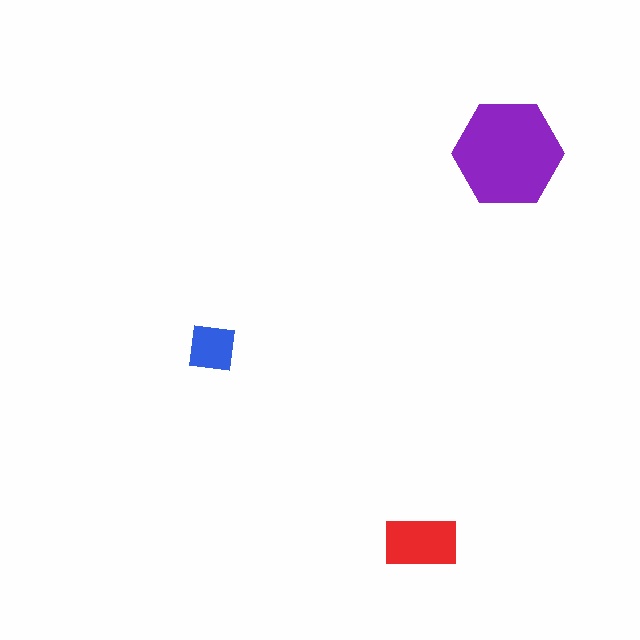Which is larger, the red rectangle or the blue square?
The red rectangle.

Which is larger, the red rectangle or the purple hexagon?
The purple hexagon.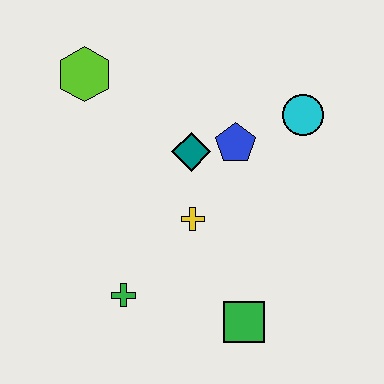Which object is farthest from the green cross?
The cyan circle is farthest from the green cross.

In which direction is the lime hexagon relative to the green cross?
The lime hexagon is above the green cross.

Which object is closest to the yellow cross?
The teal diamond is closest to the yellow cross.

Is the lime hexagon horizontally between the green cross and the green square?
No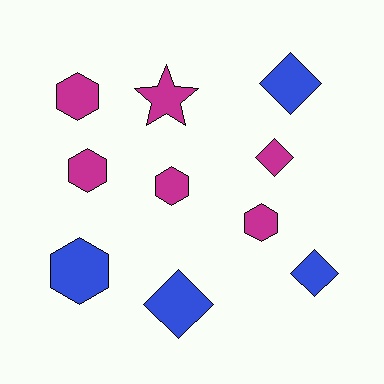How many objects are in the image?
There are 10 objects.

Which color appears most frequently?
Magenta, with 6 objects.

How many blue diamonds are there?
There are 3 blue diamonds.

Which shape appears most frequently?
Hexagon, with 5 objects.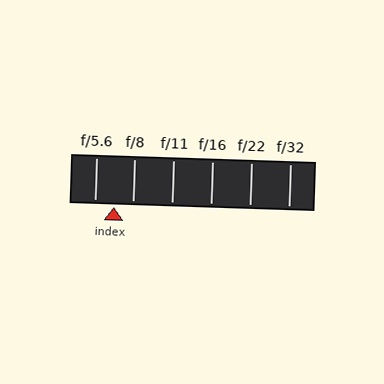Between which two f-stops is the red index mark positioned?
The index mark is between f/5.6 and f/8.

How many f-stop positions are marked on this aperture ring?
There are 6 f-stop positions marked.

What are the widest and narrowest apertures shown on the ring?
The widest aperture shown is f/5.6 and the narrowest is f/32.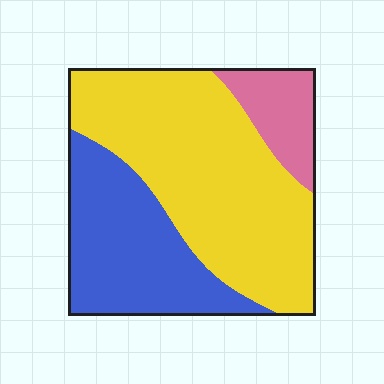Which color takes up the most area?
Yellow, at roughly 55%.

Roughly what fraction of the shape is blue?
Blue takes up between a sixth and a third of the shape.